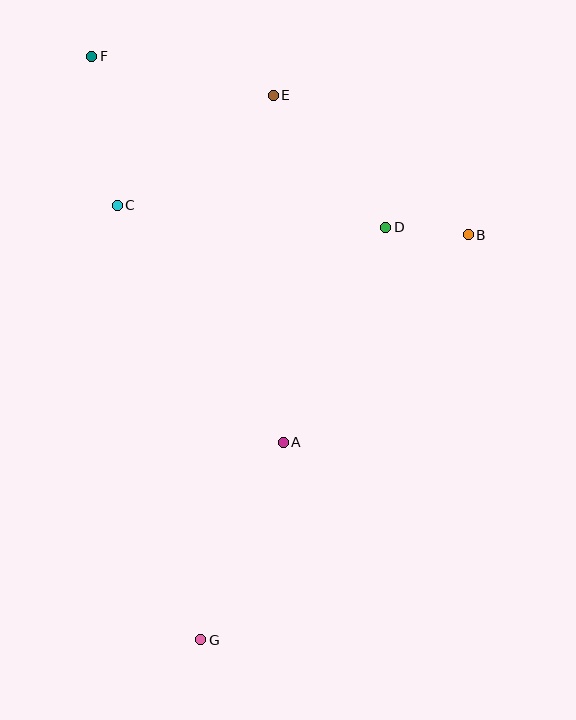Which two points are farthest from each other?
Points F and G are farthest from each other.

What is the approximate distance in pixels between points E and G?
The distance between E and G is approximately 549 pixels.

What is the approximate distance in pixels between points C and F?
The distance between C and F is approximately 151 pixels.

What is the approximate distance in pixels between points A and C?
The distance between A and C is approximately 289 pixels.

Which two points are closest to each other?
Points B and D are closest to each other.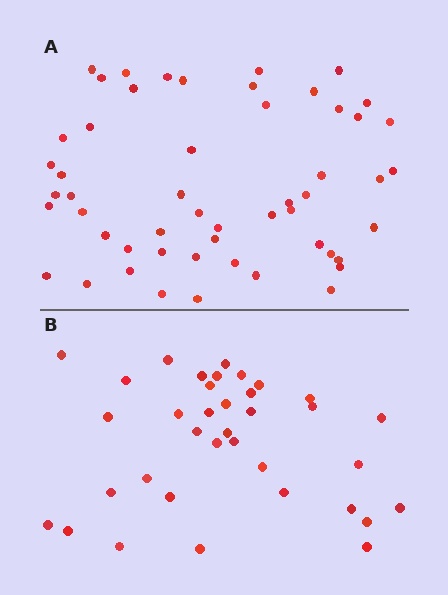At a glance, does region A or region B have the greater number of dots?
Region A (the top region) has more dots.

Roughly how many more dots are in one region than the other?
Region A has approximately 15 more dots than region B.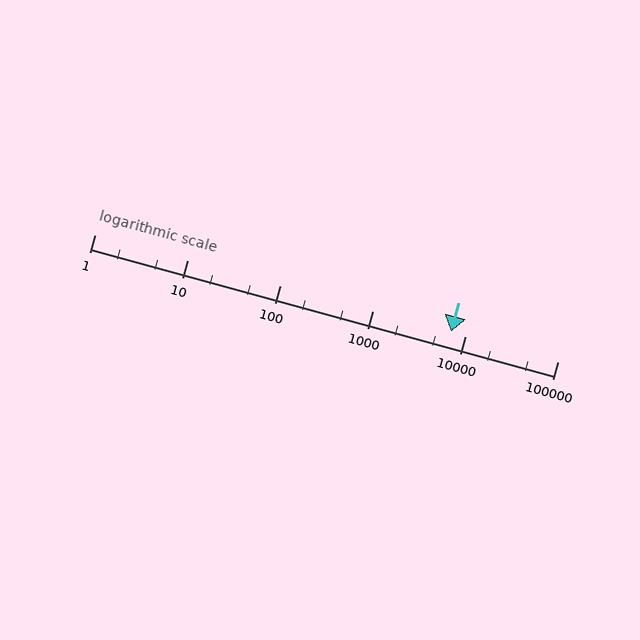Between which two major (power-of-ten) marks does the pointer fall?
The pointer is between 1000 and 10000.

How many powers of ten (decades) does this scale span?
The scale spans 5 decades, from 1 to 100000.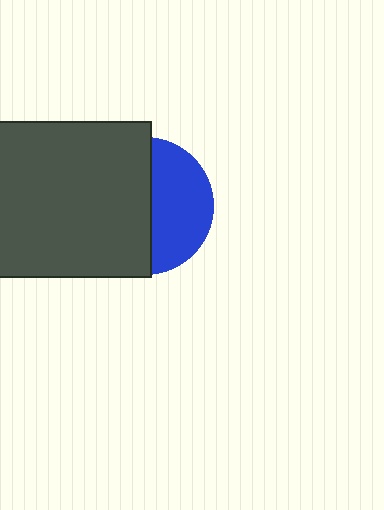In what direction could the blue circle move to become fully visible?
The blue circle could move right. That would shift it out from behind the dark gray square entirely.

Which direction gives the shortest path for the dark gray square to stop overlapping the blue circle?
Moving left gives the shortest separation.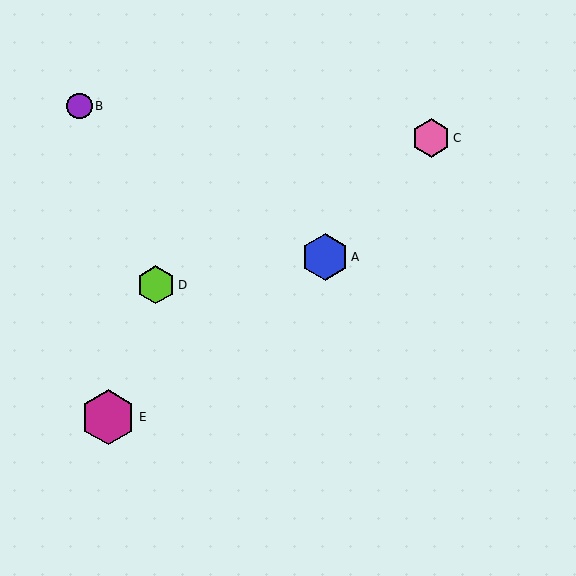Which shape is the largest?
The magenta hexagon (labeled E) is the largest.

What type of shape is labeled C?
Shape C is a pink hexagon.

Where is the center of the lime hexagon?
The center of the lime hexagon is at (156, 285).